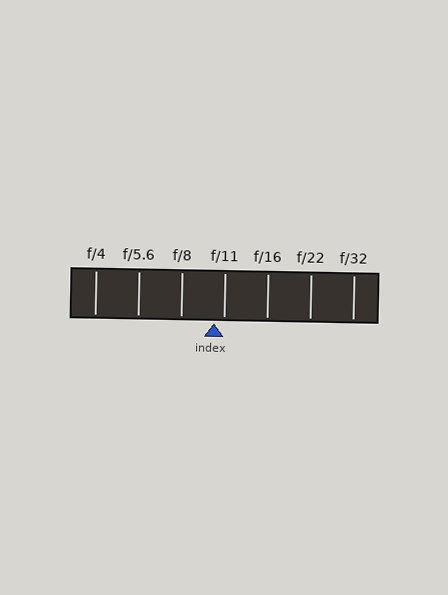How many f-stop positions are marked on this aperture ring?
There are 7 f-stop positions marked.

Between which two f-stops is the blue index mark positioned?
The index mark is between f/8 and f/11.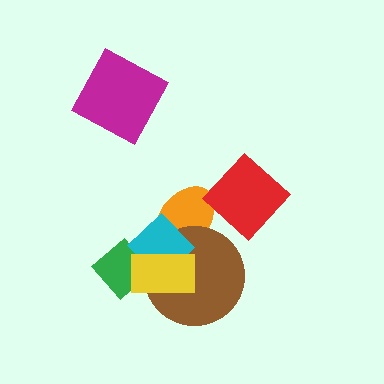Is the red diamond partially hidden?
No, no other shape covers it.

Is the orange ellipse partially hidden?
Yes, it is partially covered by another shape.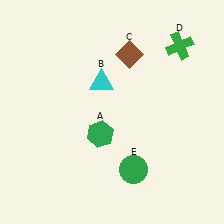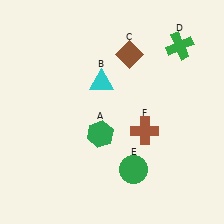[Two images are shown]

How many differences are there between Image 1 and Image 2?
There is 1 difference between the two images.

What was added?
A brown cross (F) was added in Image 2.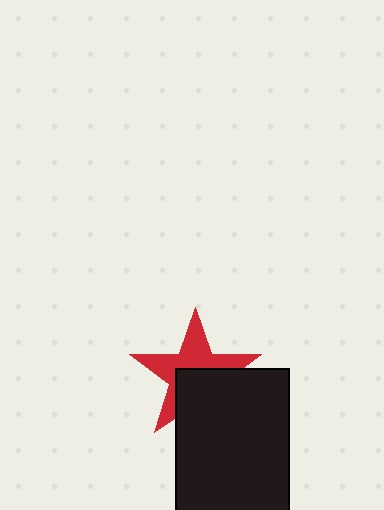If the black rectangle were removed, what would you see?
You would see the complete red star.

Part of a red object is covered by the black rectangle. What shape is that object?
It is a star.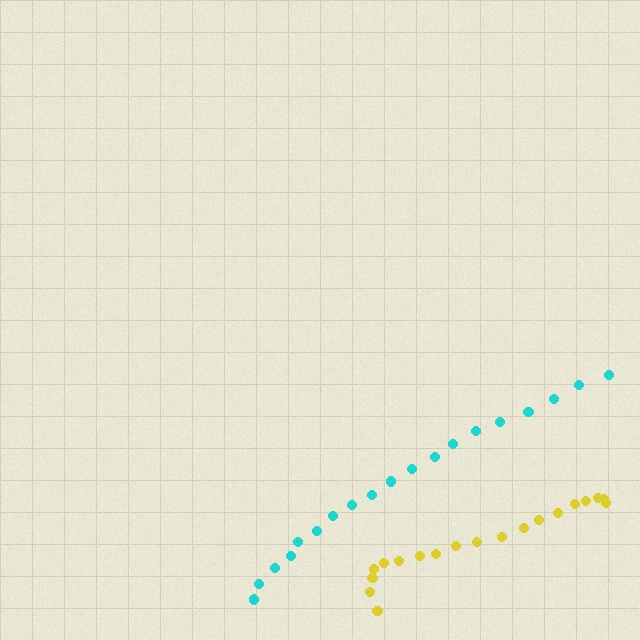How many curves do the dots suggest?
There are 2 distinct paths.